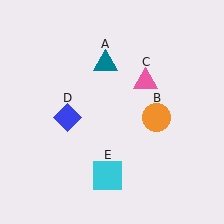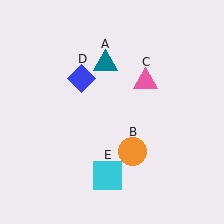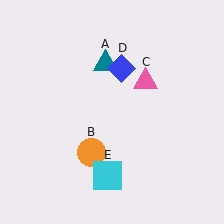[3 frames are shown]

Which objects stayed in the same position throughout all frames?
Teal triangle (object A) and pink triangle (object C) and cyan square (object E) remained stationary.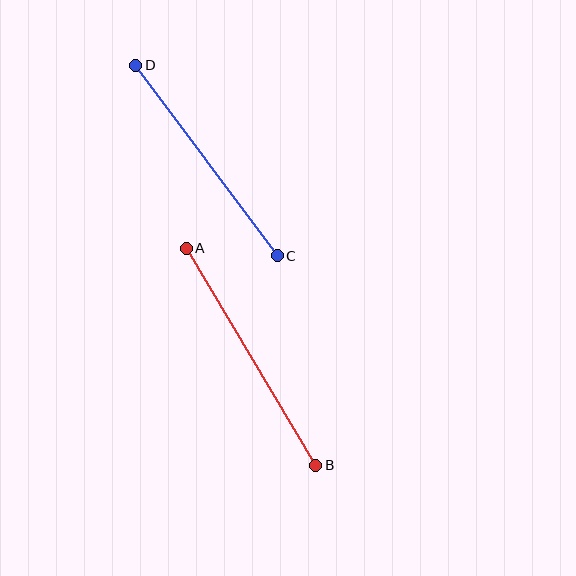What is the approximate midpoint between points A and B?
The midpoint is at approximately (251, 357) pixels.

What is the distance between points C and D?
The distance is approximately 237 pixels.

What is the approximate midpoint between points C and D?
The midpoint is at approximately (207, 161) pixels.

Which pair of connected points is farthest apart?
Points A and B are farthest apart.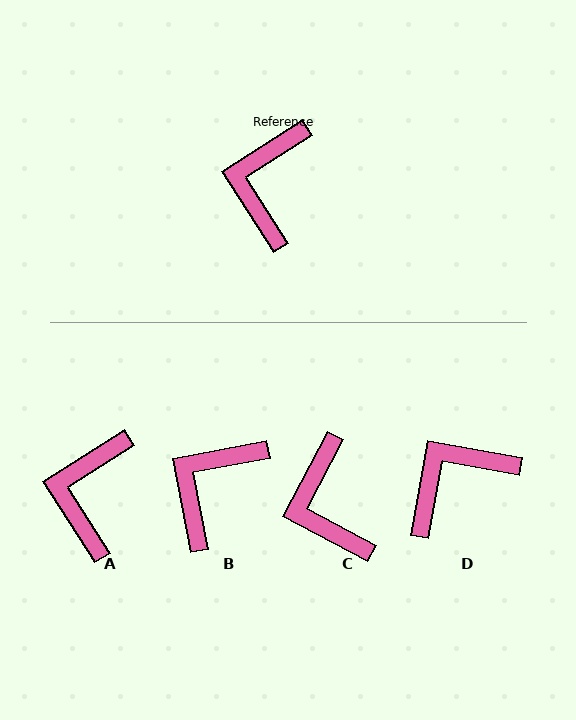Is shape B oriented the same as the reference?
No, it is off by about 22 degrees.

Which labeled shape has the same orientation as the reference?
A.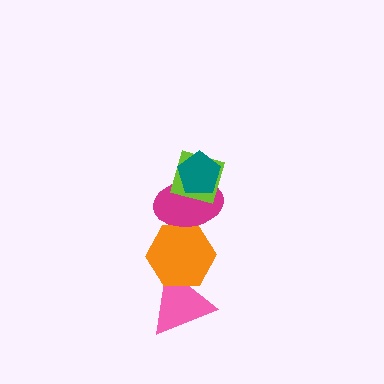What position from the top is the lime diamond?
The lime diamond is 2nd from the top.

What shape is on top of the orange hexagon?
The magenta ellipse is on top of the orange hexagon.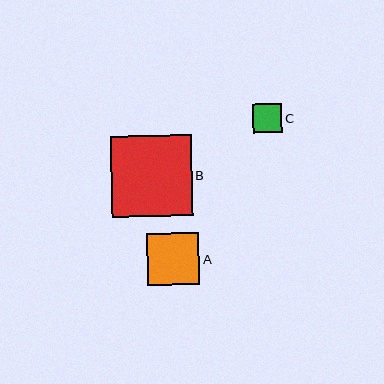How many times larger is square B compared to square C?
Square B is approximately 2.8 times the size of square C.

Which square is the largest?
Square B is the largest with a size of approximately 81 pixels.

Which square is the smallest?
Square C is the smallest with a size of approximately 29 pixels.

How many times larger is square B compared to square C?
Square B is approximately 2.8 times the size of square C.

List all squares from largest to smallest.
From largest to smallest: B, A, C.